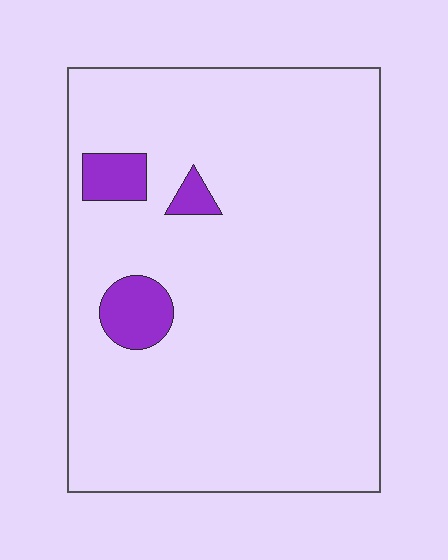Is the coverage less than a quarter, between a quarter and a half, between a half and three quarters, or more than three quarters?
Less than a quarter.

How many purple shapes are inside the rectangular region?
3.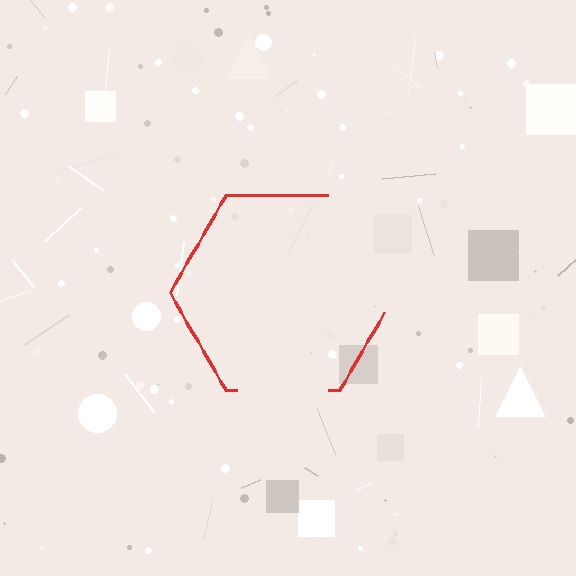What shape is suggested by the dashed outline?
The dashed outline suggests a hexagon.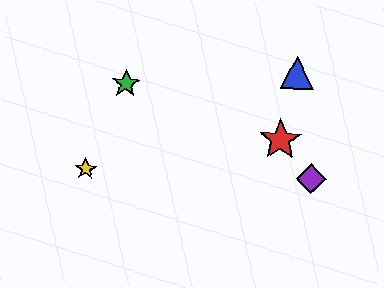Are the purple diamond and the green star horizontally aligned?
No, the purple diamond is at y≈179 and the green star is at y≈83.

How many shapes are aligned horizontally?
2 shapes (the yellow star, the purple diamond) are aligned horizontally.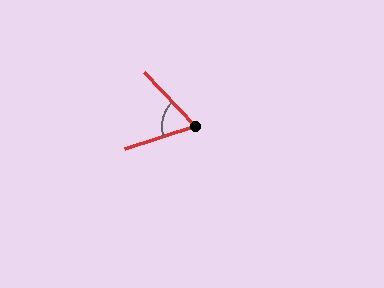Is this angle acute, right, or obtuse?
It is acute.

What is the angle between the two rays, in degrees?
Approximately 65 degrees.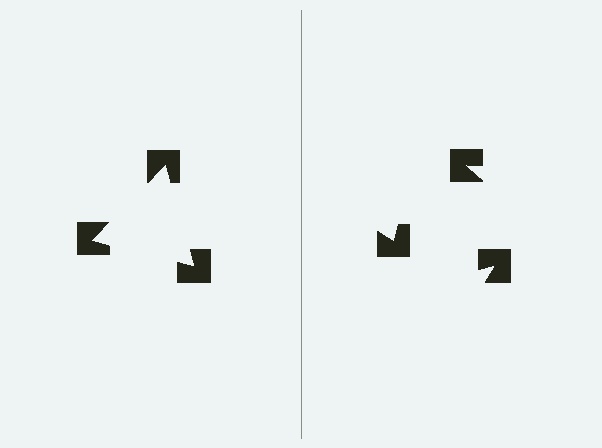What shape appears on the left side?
An illusory triangle.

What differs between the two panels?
The notched squares are positioned identically on both sides; only the wedge orientations differ. On the left they align to a triangle; on the right they are misaligned.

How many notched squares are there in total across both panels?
6 — 3 on each side.